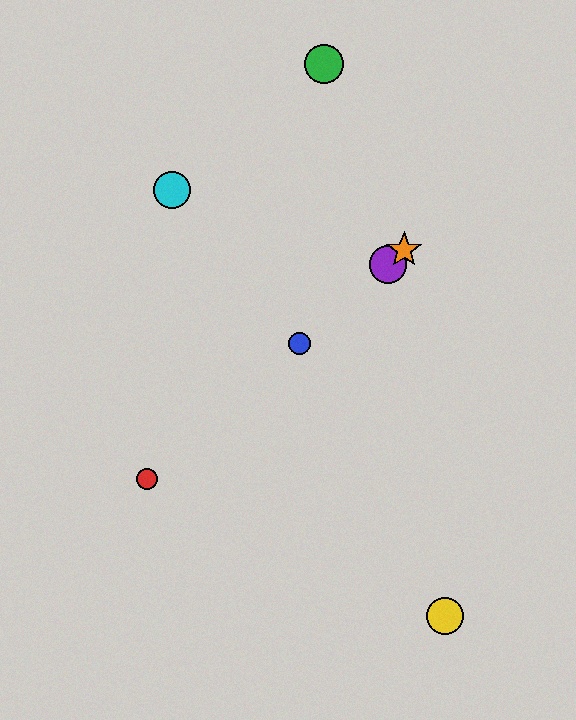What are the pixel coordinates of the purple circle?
The purple circle is at (388, 264).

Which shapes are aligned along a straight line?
The red circle, the blue circle, the purple circle, the orange star are aligned along a straight line.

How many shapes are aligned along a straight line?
4 shapes (the red circle, the blue circle, the purple circle, the orange star) are aligned along a straight line.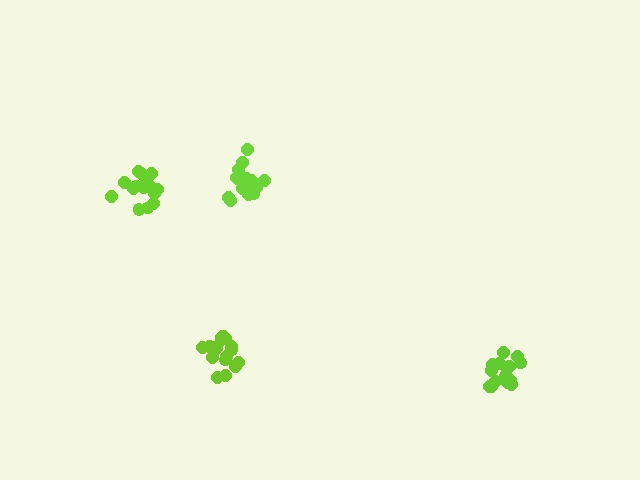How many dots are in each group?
Group 1: 21 dots, Group 2: 15 dots, Group 3: 17 dots, Group 4: 18 dots (71 total).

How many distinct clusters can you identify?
There are 4 distinct clusters.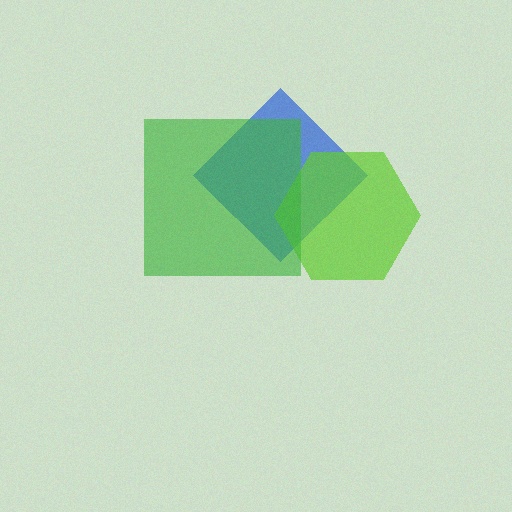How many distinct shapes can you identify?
There are 3 distinct shapes: a blue diamond, a lime hexagon, a green square.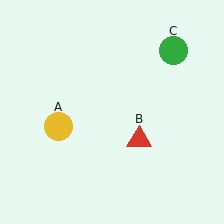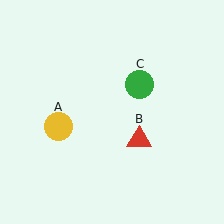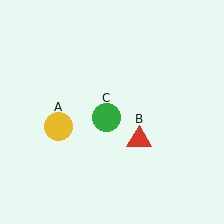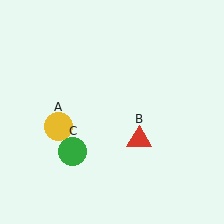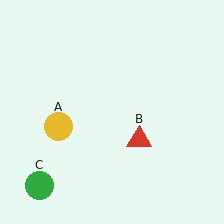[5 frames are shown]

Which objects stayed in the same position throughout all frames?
Yellow circle (object A) and red triangle (object B) remained stationary.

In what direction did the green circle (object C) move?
The green circle (object C) moved down and to the left.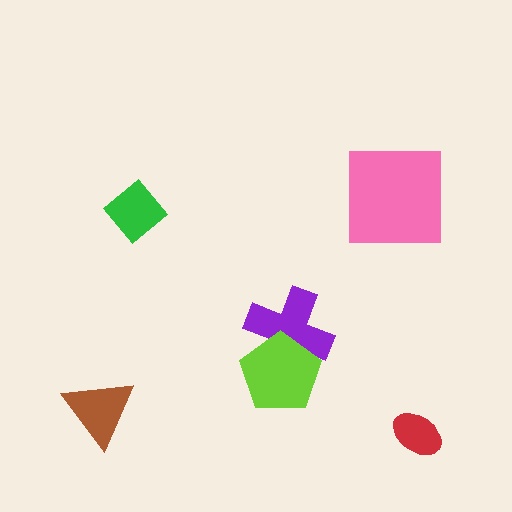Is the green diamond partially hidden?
No, no other shape covers it.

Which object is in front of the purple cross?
The lime pentagon is in front of the purple cross.